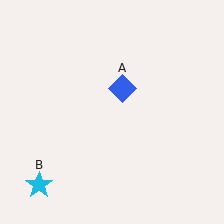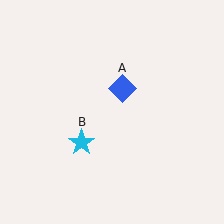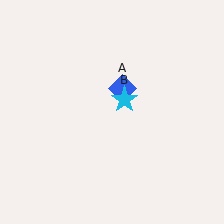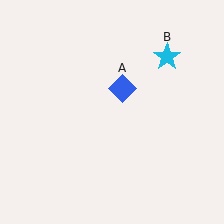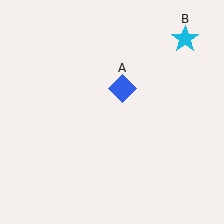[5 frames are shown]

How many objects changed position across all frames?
1 object changed position: cyan star (object B).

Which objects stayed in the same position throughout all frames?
Blue diamond (object A) remained stationary.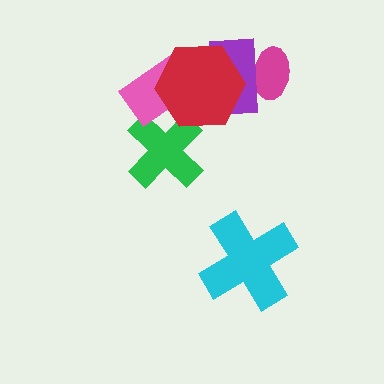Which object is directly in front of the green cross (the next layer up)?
The pink rectangle is directly in front of the green cross.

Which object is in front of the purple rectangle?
The red hexagon is in front of the purple rectangle.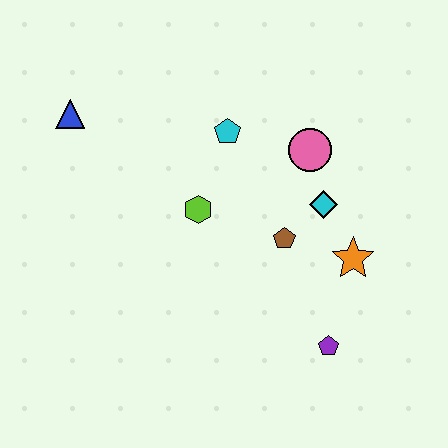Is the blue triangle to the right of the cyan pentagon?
No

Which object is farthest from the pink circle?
The blue triangle is farthest from the pink circle.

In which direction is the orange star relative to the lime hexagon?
The orange star is to the right of the lime hexagon.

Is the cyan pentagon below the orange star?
No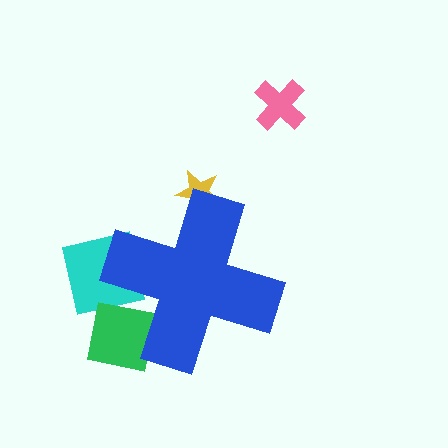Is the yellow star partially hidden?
Yes, the yellow star is partially hidden behind the blue cross.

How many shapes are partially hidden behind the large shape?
3 shapes are partially hidden.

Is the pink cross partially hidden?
No, the pink cross is fully visible.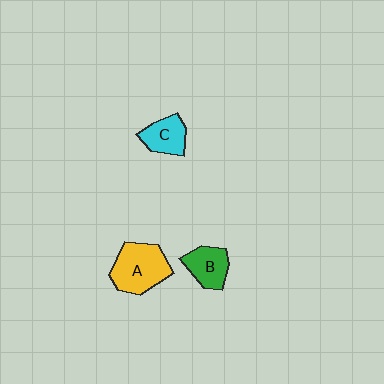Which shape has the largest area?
Shape A (yellow).